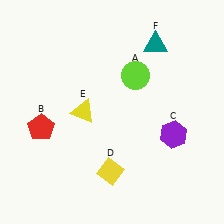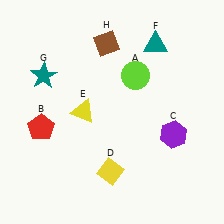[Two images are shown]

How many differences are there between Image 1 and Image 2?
There are 2 differences between the two images.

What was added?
A teal star (G), a brown diamond (H) were added in Image 2.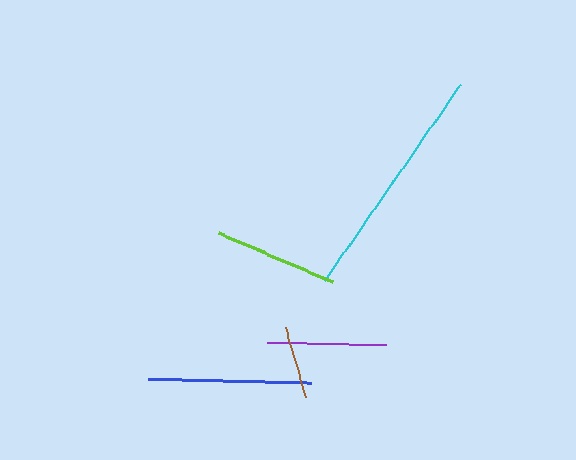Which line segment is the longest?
The cyan line is the longest at approximately 238 pixels.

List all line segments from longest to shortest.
From longest to shortest: cyan, blue, lime, purple, brown.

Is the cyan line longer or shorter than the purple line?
The cyan line is longer than the purple line.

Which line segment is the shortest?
The brown line is the shortest at approximately 73 pixels.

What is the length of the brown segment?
The brown segment is approximately 73 pixels long.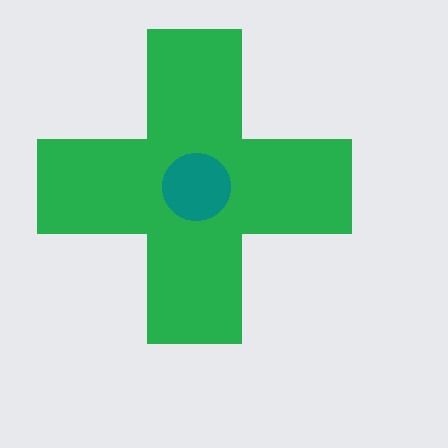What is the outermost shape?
The green cross.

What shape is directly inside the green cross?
The teal circle.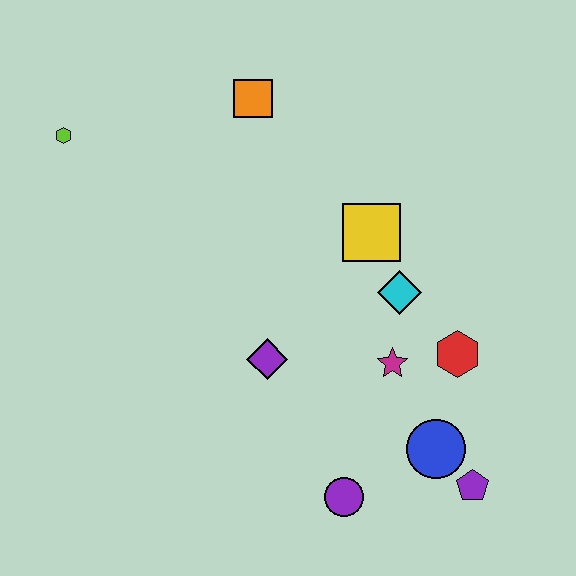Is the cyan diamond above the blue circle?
Yes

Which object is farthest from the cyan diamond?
The lime hexagon is farthest from the cyan diamond.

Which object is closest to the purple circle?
The blue circle is closest to the purple circle.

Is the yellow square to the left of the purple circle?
No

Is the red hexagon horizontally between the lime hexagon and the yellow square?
No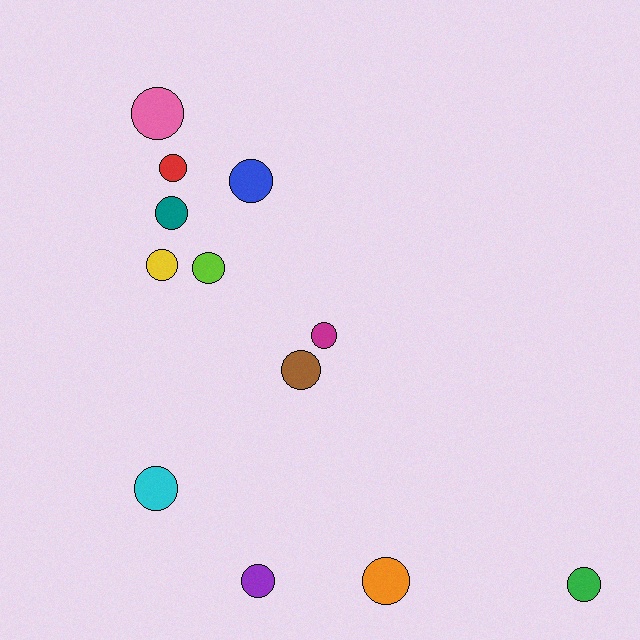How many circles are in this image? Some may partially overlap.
There are 12 circles.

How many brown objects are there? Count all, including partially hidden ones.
There is 1 brown object.